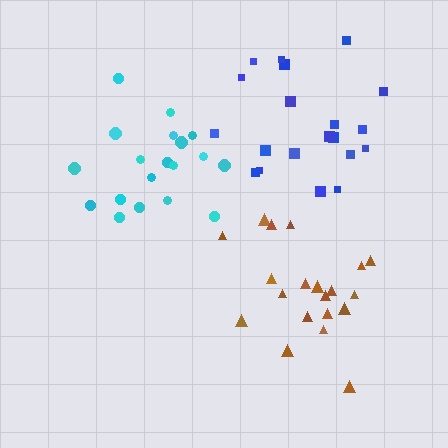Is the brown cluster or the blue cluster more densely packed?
Brown.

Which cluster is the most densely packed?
Cyan.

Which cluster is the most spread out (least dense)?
Blue.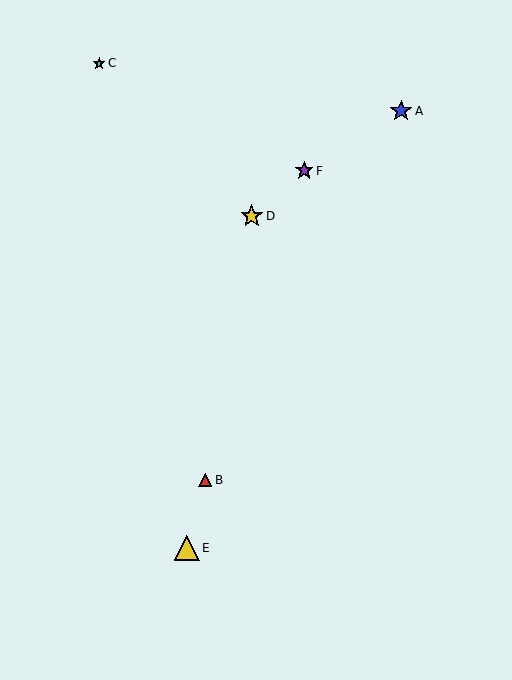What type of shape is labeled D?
Shape D is a yellow star.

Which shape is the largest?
The yellow triangle (labeled E) is the largest.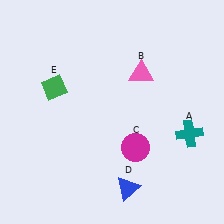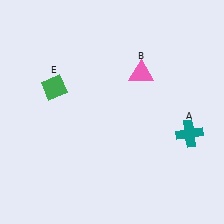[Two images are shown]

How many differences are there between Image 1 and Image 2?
There are 2 differences between the two images.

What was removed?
The blue triangle (D), the magenta circle (C) were removed in Image 2.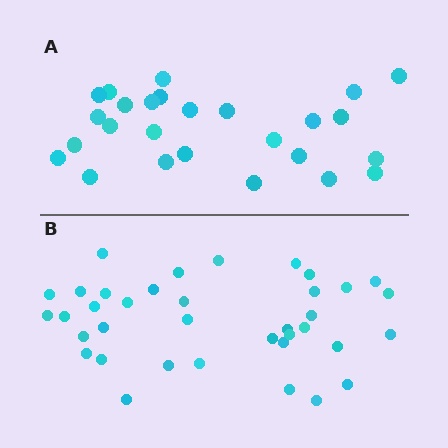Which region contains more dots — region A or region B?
Region B (the bottom region) has more dots.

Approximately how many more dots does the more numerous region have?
Region B has roughly 12 or so more dots than region A.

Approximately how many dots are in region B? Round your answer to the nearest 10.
About 40 dots. (The exact count is 37, which rounds to 40.)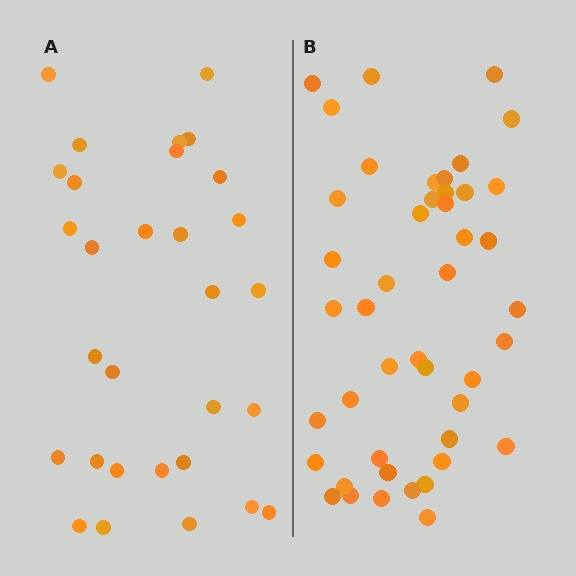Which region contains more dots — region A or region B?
Region B (the right region) has more dots.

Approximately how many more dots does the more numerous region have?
Region B has approximately 15 more dots than region A.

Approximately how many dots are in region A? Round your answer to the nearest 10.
About 30 dots.